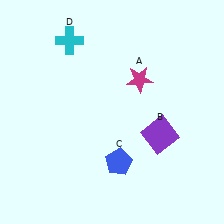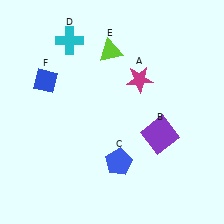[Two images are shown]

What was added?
A lime triangle (E), a blue diamond (F) were added in Image 2.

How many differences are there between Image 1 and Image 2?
There are 2 differences between the two images.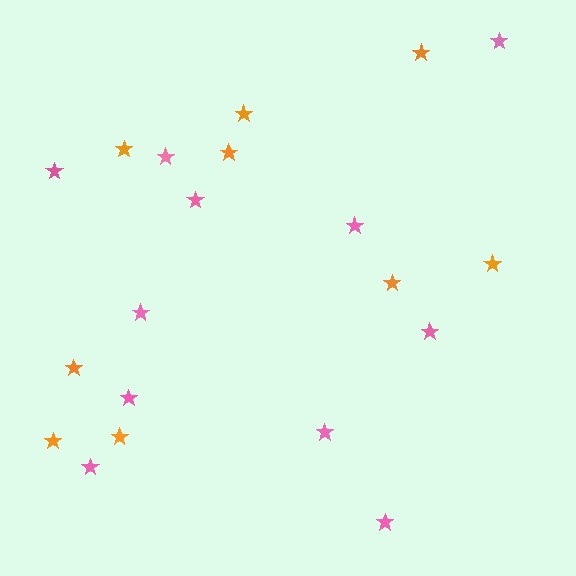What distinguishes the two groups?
There are 2 groups: one group of pink stars (11) and one group of orange stars (9).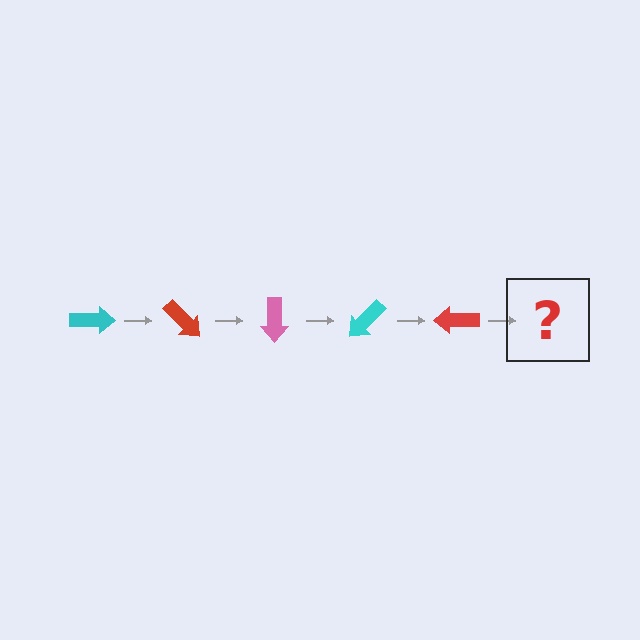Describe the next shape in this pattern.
It should be a pink arrow, rotated 225 degrees from the start.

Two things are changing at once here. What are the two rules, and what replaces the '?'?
The two rules are that it rotates 45 degrees each step and the color cycles through cyan, red, and pink. The '?' should be a pink arrow, rotated 225 degrees from the start.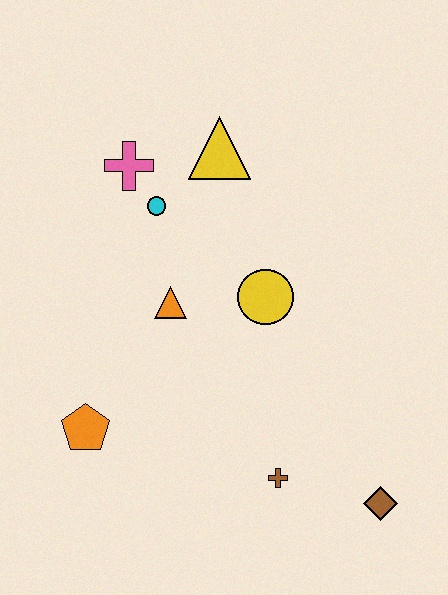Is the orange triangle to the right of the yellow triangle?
No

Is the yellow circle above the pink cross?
No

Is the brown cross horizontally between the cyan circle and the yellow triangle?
No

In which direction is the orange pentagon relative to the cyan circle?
The orange pentagon is below the cyan circle.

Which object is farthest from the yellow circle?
The brown diamond is farthest from the yellow circle.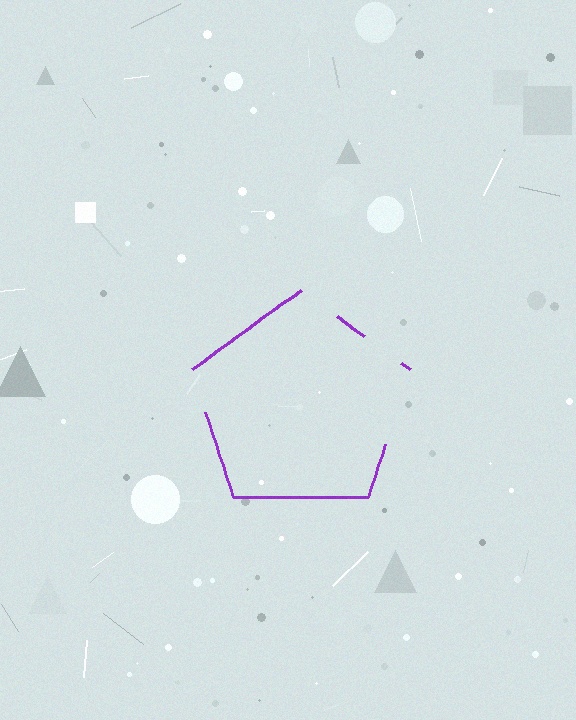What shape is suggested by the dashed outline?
The dashed outline suggests a pentagon.